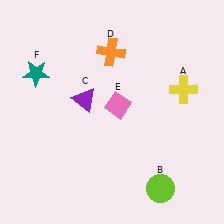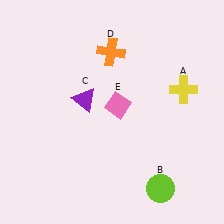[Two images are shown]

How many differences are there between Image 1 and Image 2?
There is 1 difference between the two images.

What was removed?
The teal star (F) was removed in Image 2.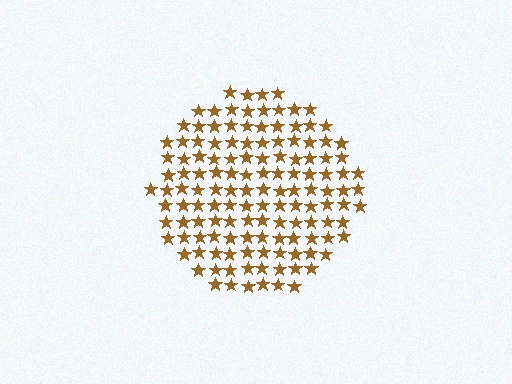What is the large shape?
The large shape is a circle.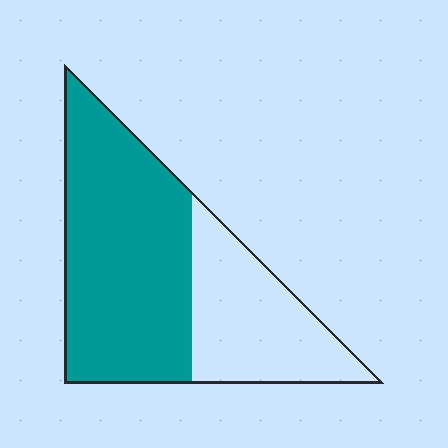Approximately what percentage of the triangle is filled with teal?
Approximately 65%.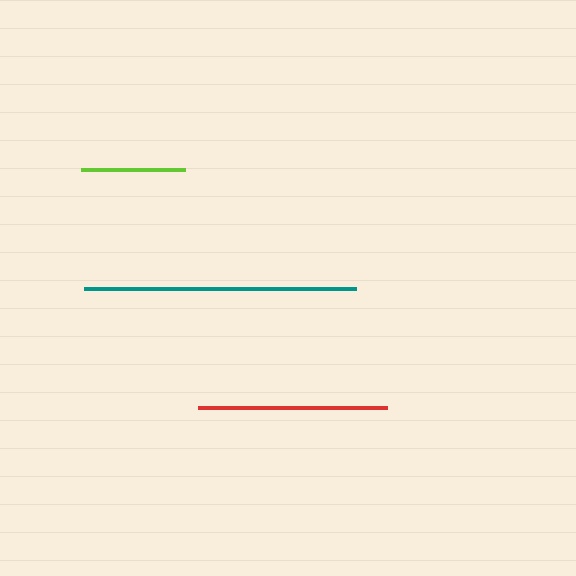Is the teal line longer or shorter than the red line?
The teal line is longer than the red line.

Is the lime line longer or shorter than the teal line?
The teal line is longer than the lime line.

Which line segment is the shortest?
The lime line is the shortest at approximately 105 pixels.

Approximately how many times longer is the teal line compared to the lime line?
The teal line is approximately 2.6 times the length of the lime line.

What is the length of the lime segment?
The lime segment is approximately 105 pixels long.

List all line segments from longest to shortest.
From longest to shortest: teal, red, lime.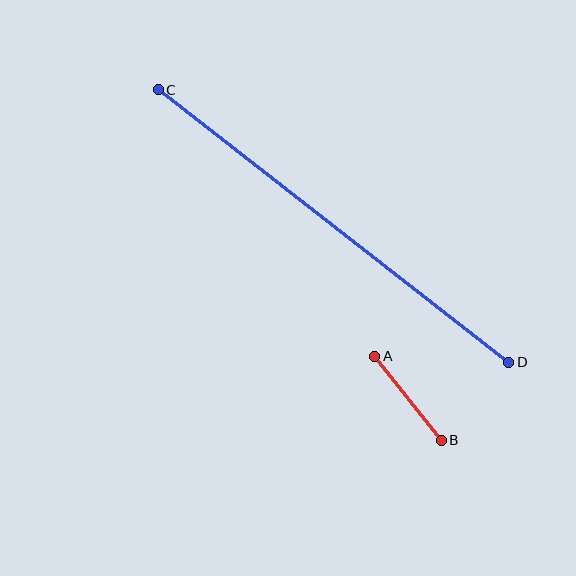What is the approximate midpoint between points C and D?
The midpoint is at approximately (333, 226) pixels.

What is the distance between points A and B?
The distance is approximately 107 pixels.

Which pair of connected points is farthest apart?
Points C and D are farthest apart.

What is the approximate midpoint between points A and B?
The midpoint is at approximately (408, 398) pixels.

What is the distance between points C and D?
The distance is approximately 444 pixels.